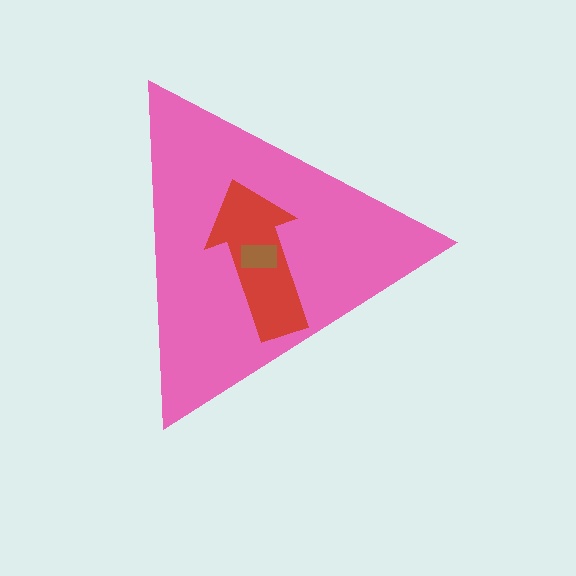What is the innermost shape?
The brown rectangle.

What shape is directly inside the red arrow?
The brown rectangle.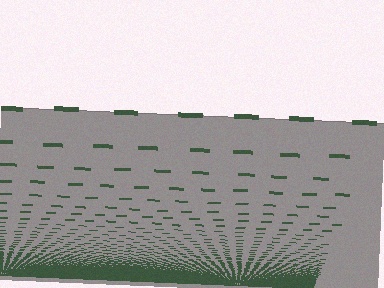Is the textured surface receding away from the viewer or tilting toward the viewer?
The surface appears to tilt toward the viewer. Texture elements get larger and sparser toward the top.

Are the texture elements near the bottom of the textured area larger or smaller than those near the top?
Smaller. The gradient is inverted — elements near the bottom are smaller and denser.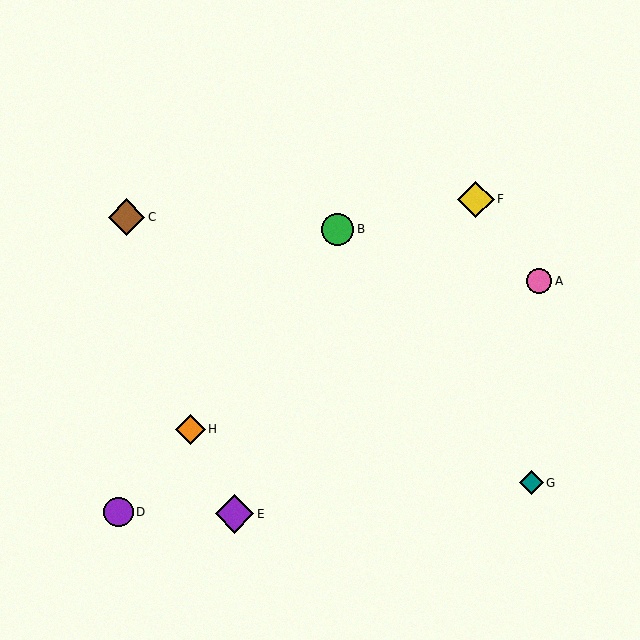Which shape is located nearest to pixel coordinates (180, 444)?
The orange diamond (labeled H) at (190, 429) is nearest to that location.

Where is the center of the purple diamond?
The center of the purple diamond is at (235, 514).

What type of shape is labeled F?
Shape F is a yellow diamond.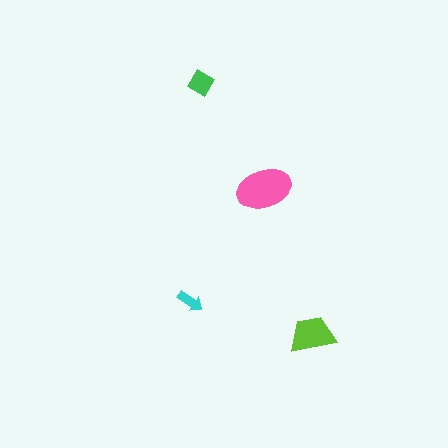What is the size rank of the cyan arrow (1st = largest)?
4th.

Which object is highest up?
The green diamond is topmost.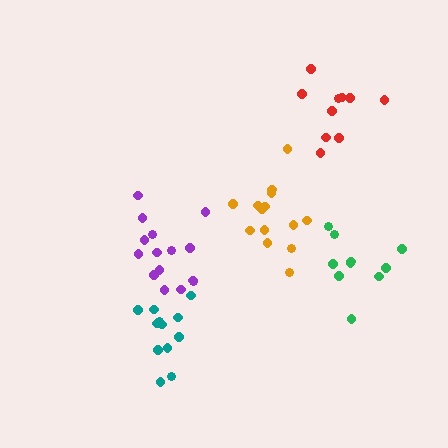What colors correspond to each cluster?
The clusters are colored: green, red, orange, purple, teal.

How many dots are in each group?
Group 1: 10 dots, Group 2: 10 dots, Group 3: 14 dots, Group 4: 15 dots, Group 5: 12 dots (61 total).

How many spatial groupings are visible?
There are 5 spatial groupings.